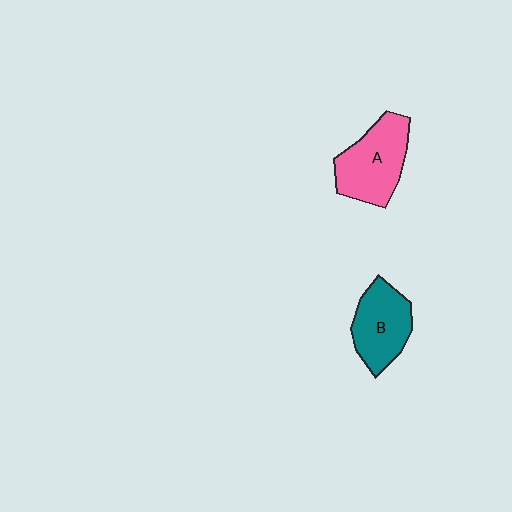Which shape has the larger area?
Shape A (pink).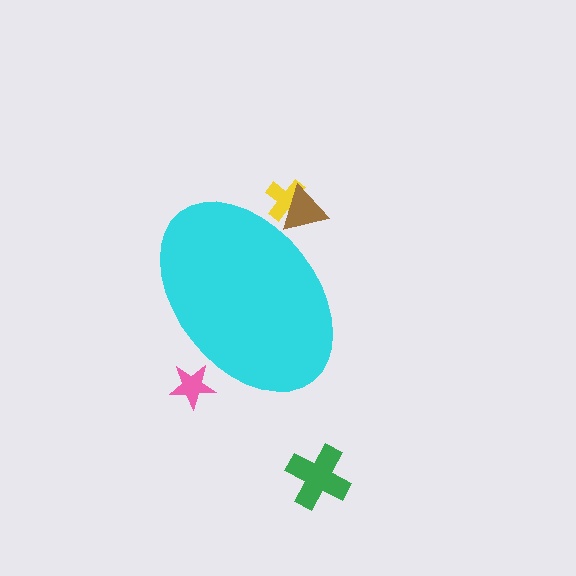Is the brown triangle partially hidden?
Yes, the brown triangle is partially hidden behind the cyan ellipse.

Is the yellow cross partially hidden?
Yes, the yellow cross is partially hidden behind the cyan ellipse.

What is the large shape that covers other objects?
A cyan ellipse.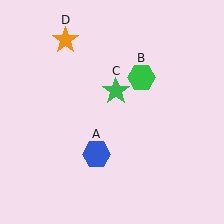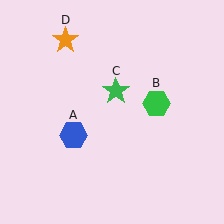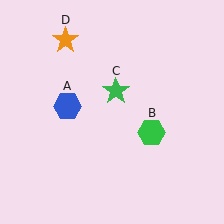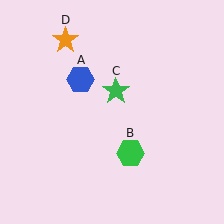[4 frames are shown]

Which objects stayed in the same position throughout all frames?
Green star (object C) and orange star (object D) remained stationary.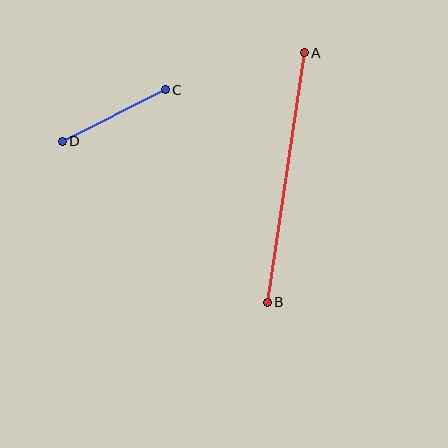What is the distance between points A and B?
The distance is approximately 253 pixels.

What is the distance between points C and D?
The distance is approximately 115 pixels.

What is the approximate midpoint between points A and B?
The midpoint is at approximately (286, 177) pixels.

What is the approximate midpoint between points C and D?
The midpoint is at approximately (114, 116) pixels.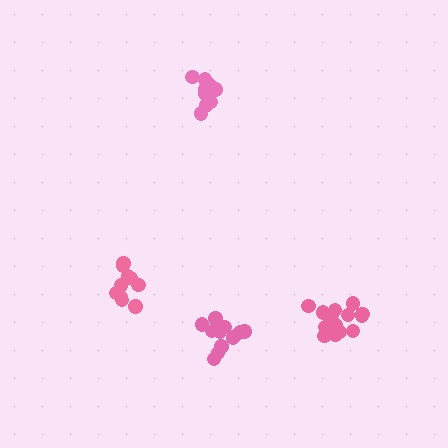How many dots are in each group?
Group 1: 10 dots, Group 2: 12 dots, Group 3: 10 dots, Group 4: 15 dots (47 total).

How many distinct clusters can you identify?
There are 4 distinct clusters.